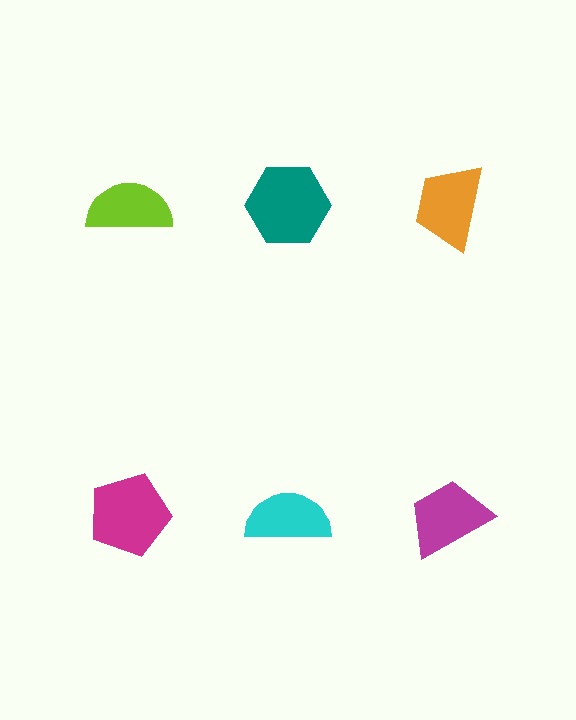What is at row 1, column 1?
A lime semicircle.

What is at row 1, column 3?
An orange trapezoid.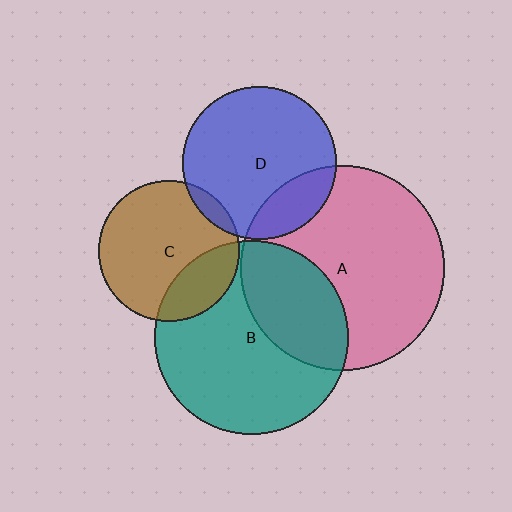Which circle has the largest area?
Circle A (pink).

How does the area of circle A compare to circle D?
Approximately 1.8 times.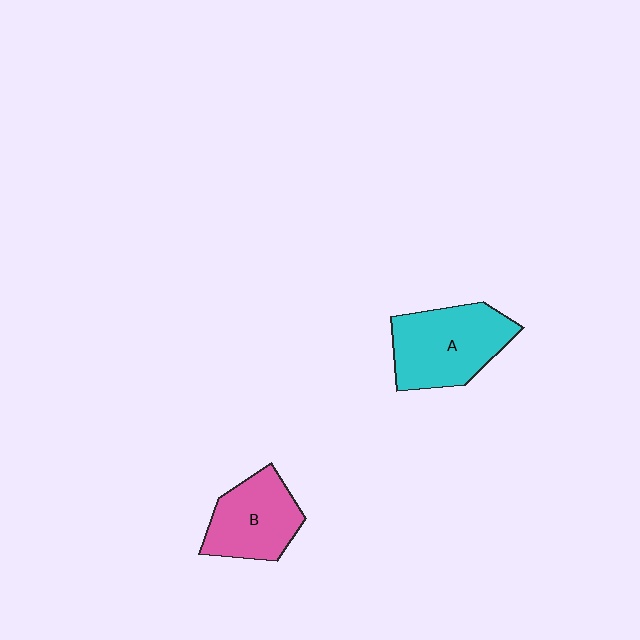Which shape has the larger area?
Shape A (cyan).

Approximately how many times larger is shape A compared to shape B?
Approximately 1.3 times.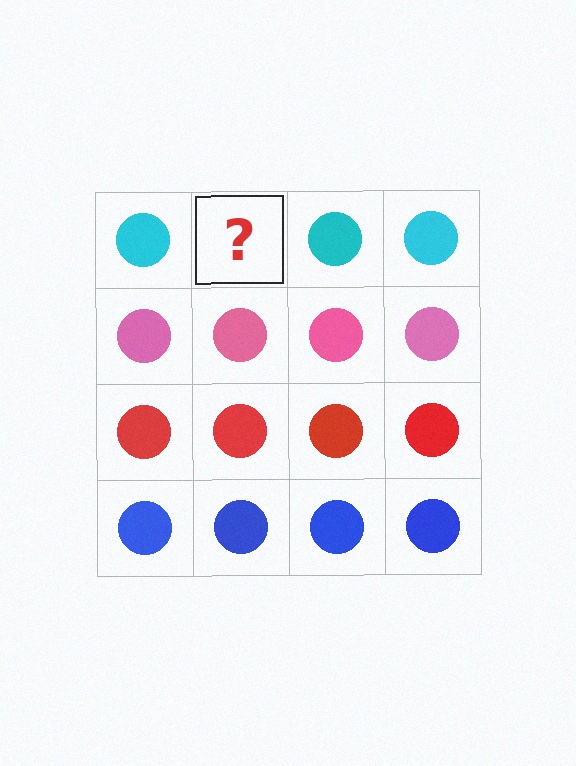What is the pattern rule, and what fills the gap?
The rule is that each row has a consistent color. The gap should be filled with a cyan circle.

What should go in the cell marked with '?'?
The missing cell should contain a cyan circle.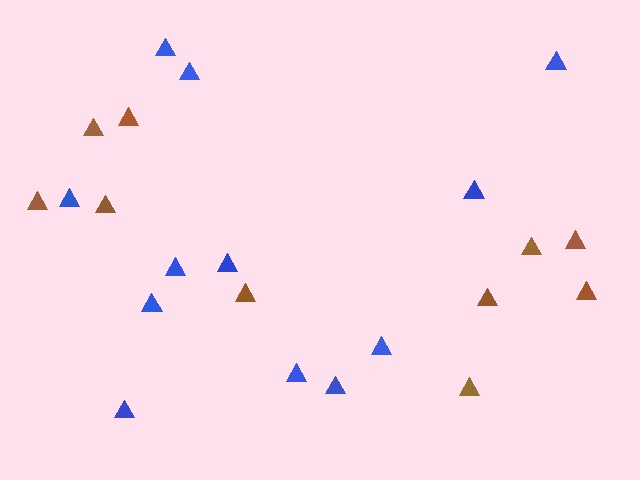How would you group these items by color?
There are 2 groups: one group of brown triangles (10) and one group of blue triangles (12).